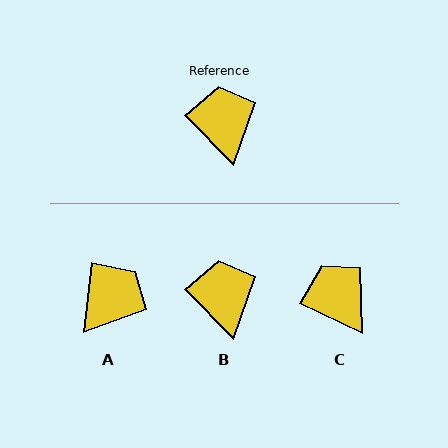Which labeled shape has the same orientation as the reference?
B.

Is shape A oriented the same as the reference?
No, it is off by about 50 degrees.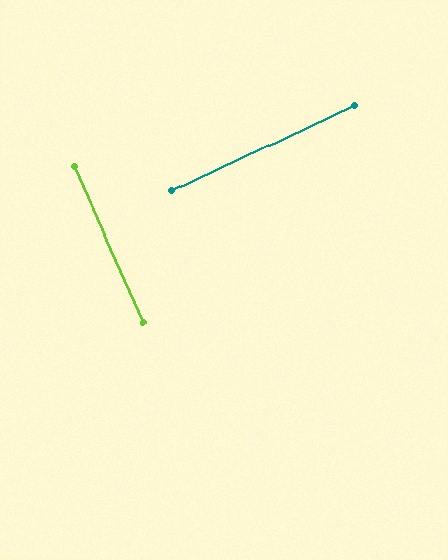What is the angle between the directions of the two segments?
Approximately 89 degrees.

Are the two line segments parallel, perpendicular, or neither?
Perpendicular — they meet at approximately 89°.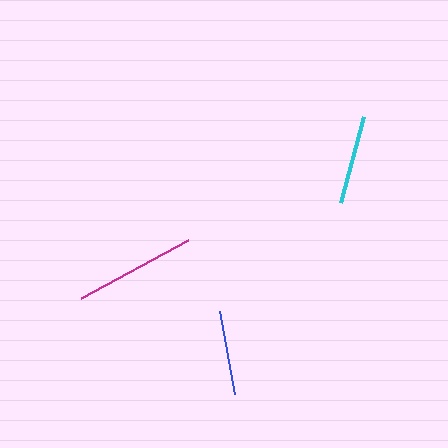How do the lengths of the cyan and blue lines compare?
The cyan and blue lines are approximately the same length.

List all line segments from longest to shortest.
From longest to shortest: magenta, cyan, blue.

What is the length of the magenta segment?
The magenta segment is approximately 122 pixels long.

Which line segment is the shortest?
The blue line is the shortest at approximately 85 pixels.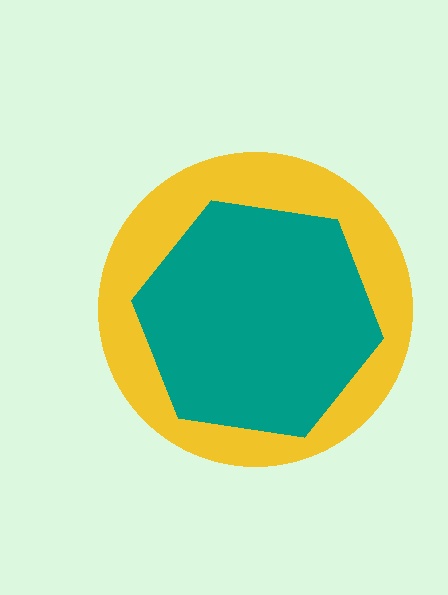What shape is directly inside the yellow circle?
The teal hexagon.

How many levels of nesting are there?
2.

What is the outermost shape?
The yellow circle.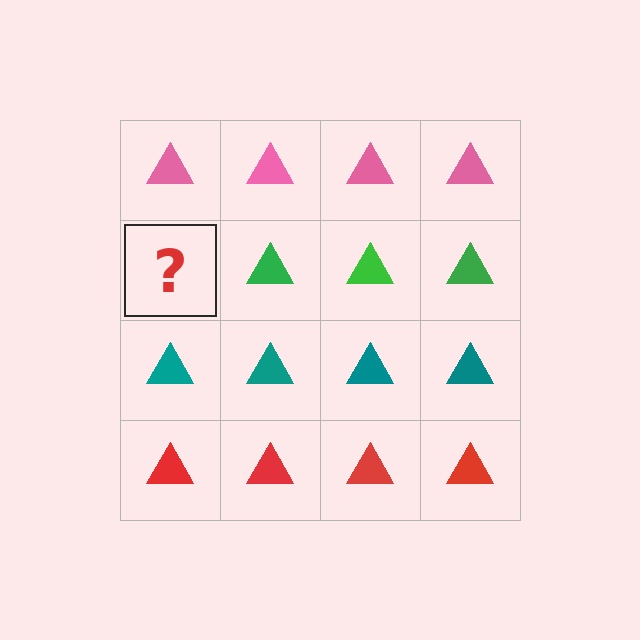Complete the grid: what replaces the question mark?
The question mark should be replaced with a green triangle.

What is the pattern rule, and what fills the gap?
The rule is that each row has a consistent color. The gap should be filled with a green triangle.